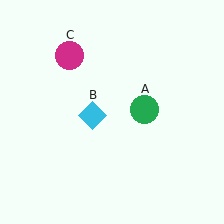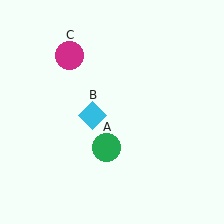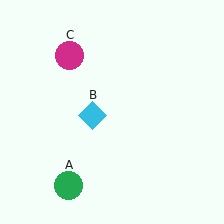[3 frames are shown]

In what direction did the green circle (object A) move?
The green circle (object A) moved down and to the left.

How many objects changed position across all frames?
1 object changed position: green circle (object A).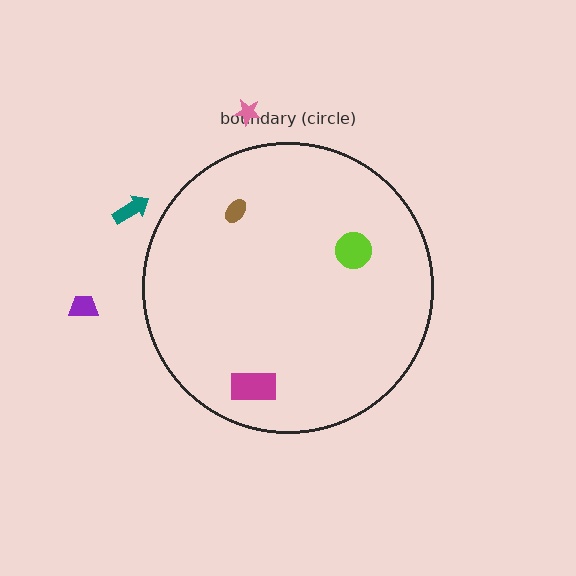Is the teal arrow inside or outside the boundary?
Outside.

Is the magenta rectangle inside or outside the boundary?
Inside.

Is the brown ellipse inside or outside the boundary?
Inside.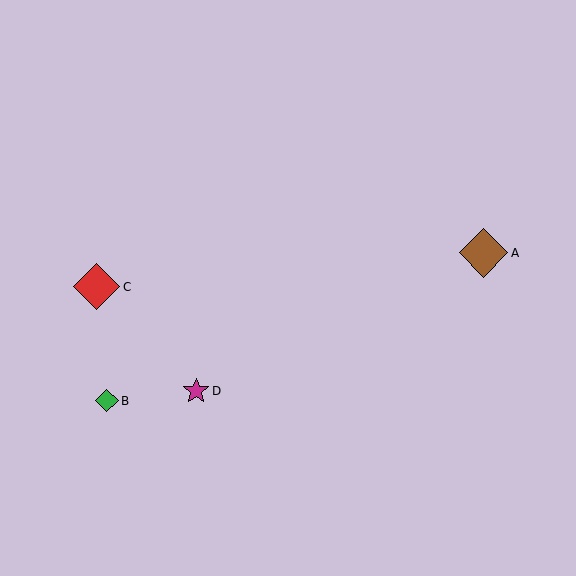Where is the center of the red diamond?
The center of the red diamond is at (97, 287).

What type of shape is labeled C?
Shape C is a red diamond.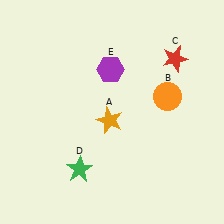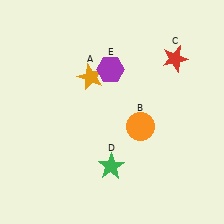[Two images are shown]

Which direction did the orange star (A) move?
The orange star (A) moved up.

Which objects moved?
The objects that moved are: the orange star (A), the orange circle (B), the green star (D).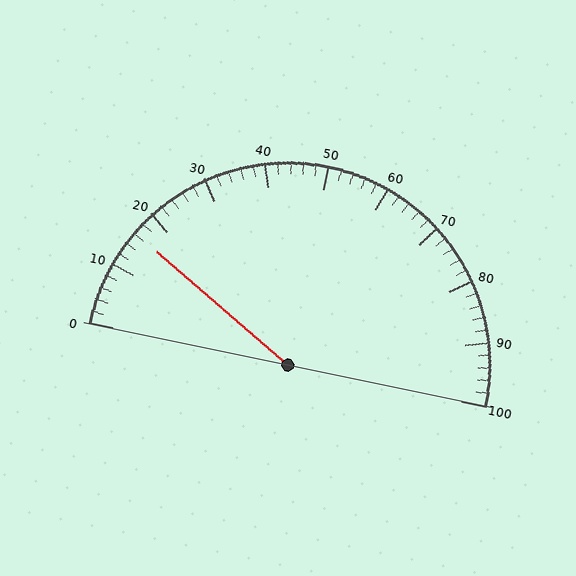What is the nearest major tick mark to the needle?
The nearest major tick mark is 20.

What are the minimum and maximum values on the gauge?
The gauge ranges from 0 to 100.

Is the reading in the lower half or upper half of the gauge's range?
The reading is in the lower half of the range (0 to 100).